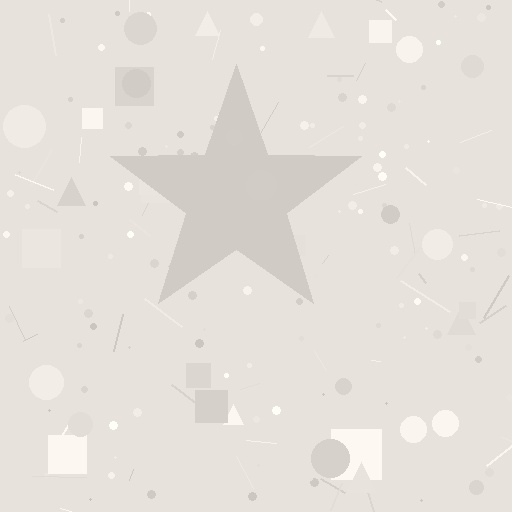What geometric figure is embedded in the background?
A star is embedded in the background.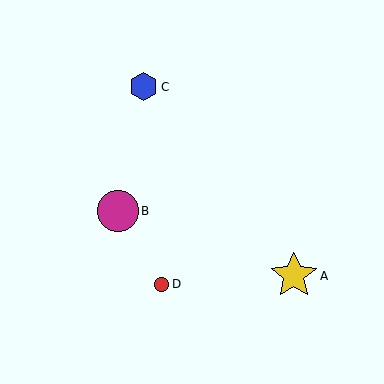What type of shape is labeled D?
Shape D is a red circle.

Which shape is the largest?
The yellow star (labeled A) is the largest.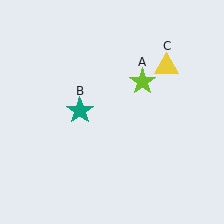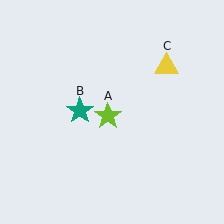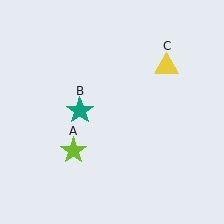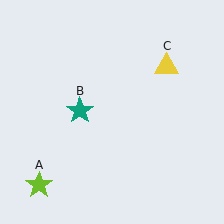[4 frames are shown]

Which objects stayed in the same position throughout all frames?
Teal star (object B) and yellow triangle (object C) remained stationary.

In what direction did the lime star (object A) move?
The lime star (object A) moved down and to the left.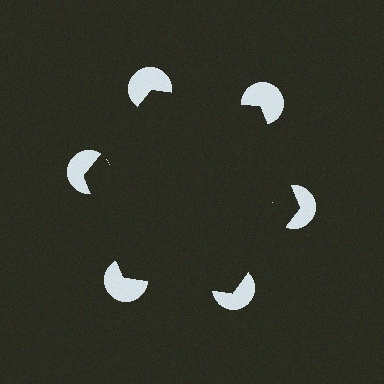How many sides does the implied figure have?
6 sides.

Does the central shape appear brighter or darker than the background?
It typically appears slightly darker than the background, even though no actual brightness change is drawn.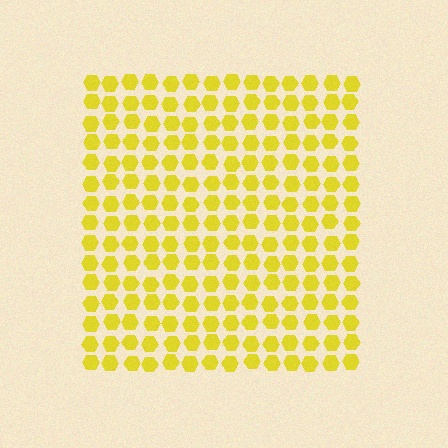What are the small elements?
The small elements are hexagons.